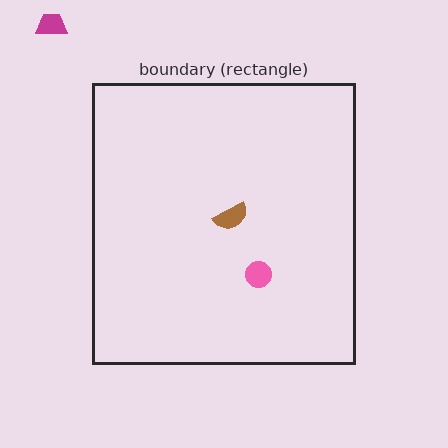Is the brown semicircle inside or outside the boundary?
Inside.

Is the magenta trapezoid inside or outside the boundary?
Outside.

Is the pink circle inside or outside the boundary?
Inside.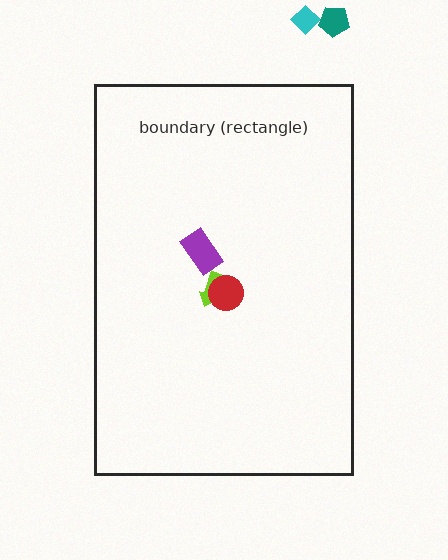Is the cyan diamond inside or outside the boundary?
Outside.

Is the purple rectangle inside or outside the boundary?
Inside.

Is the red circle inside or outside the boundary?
Inside.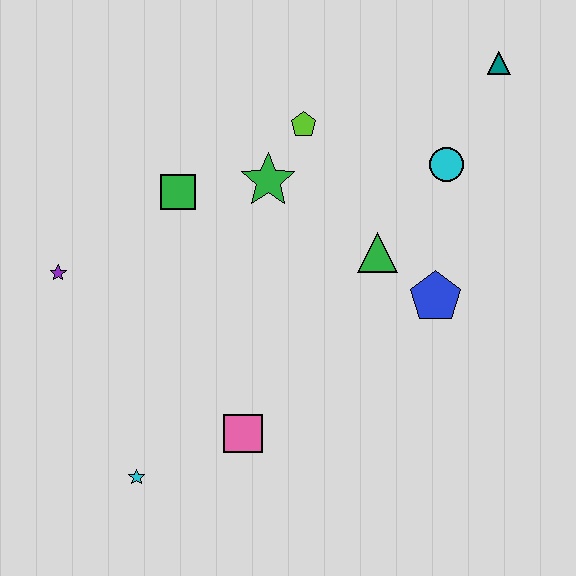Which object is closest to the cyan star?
The pink square is closest to the cyan star.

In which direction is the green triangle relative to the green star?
The green triangle is to the right of the green star.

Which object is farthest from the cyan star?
The teal triangle is farthest from the cyan star.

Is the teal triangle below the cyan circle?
No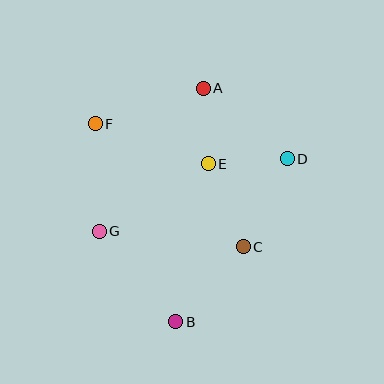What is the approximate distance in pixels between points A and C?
The distance between A and C is approximately 163 pixels.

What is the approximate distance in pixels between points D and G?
The distance between D and G is approximately 201 pixels.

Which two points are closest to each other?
Points A and E are closest to each other.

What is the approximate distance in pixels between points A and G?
The distance between A and G is approximately 177 pixels.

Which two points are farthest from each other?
Points A and B are farthest from each other.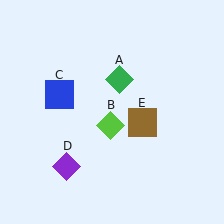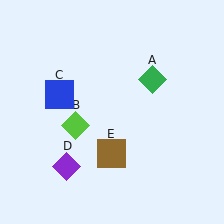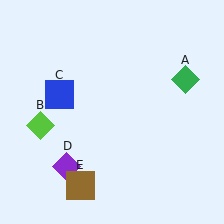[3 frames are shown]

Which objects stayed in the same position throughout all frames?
Blue square (object C) and purple diamond (object D) remained stationary.